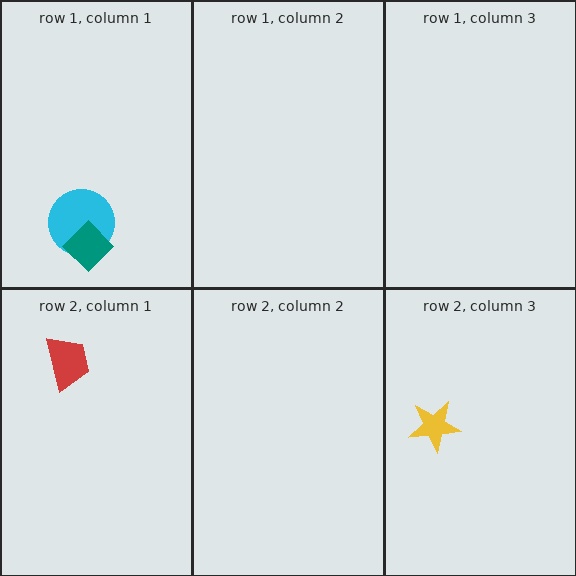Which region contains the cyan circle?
The row 1, column 1 region.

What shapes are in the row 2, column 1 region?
The red trapezoid.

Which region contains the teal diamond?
The row 1, column 1 region.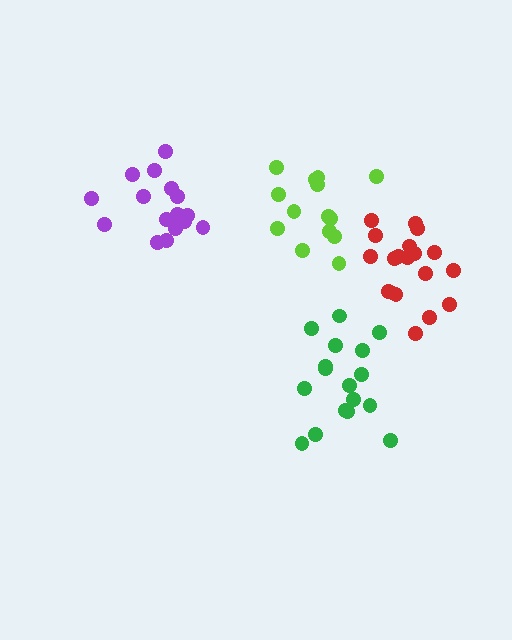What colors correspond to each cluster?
The clusters are colored: purple, red, lime, green.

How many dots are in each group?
Group 1: 16 dots, Group 2: 19 dots, Group 3: 14 dots, Group 4: 17 dots (66 total).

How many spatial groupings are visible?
There are 4 spatial groupings.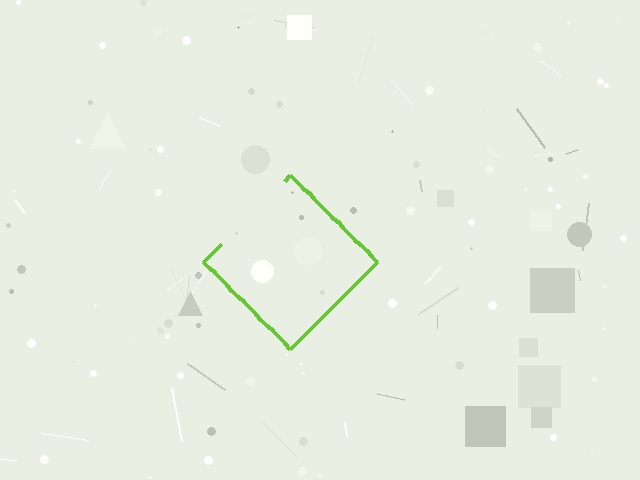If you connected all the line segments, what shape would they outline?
They would outline a diamond.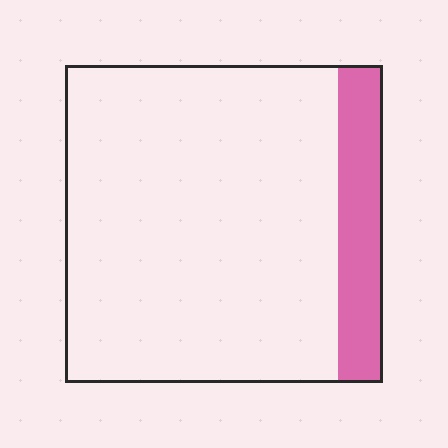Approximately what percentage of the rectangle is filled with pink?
Approximately 15%.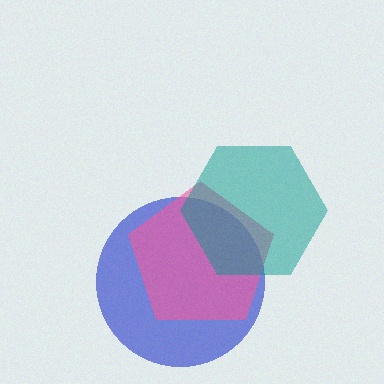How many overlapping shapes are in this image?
There are 3 overlapping shapes in the image.